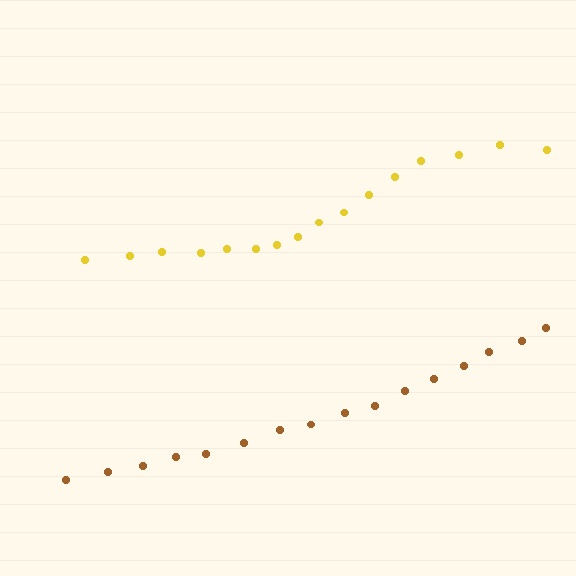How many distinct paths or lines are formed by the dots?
There are 2 distinct paths.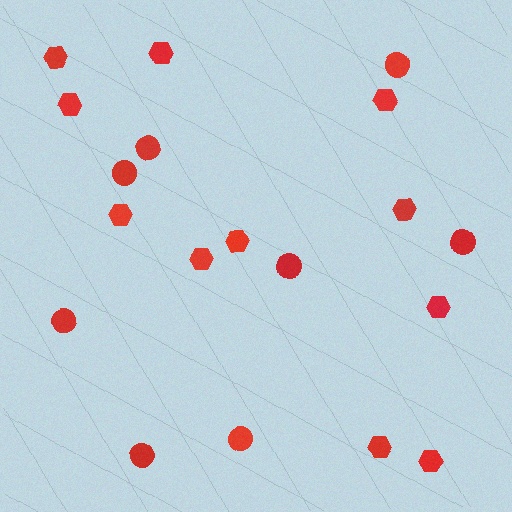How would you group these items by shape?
There are 2 groups: one group of hexagons (11) and one group of circles (8).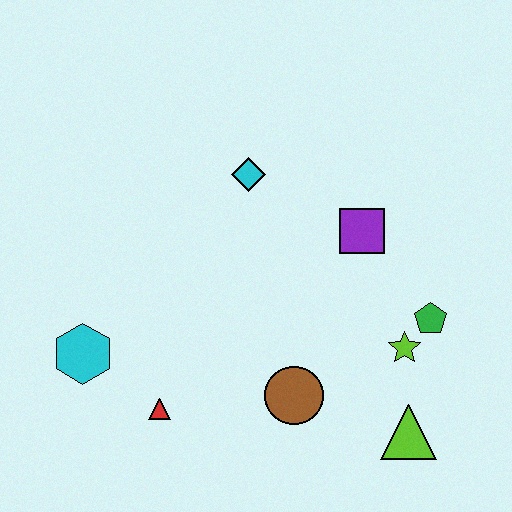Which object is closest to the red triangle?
The cyan hexagon is closest to the red triangle.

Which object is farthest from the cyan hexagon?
The green pentagon is farthest from the cyan hexagon.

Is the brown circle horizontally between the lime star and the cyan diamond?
Yes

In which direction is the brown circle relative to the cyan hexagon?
The brown circle is to the right of the cyan hexagon.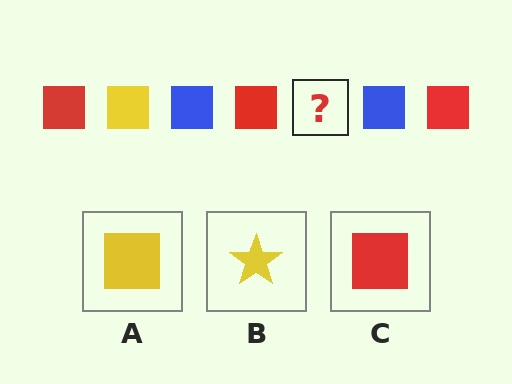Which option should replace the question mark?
Option A.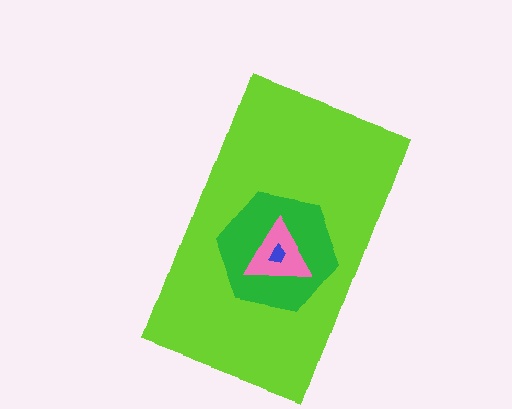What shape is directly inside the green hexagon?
The pink triangle.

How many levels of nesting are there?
4.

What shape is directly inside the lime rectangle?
The green hexagon.